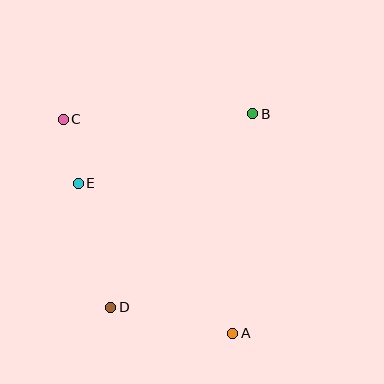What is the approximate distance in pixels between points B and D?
The distance between B and D is approximately 240 pixels.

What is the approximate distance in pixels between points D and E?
The distance between D and E is approximately 128 pixels.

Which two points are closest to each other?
Points C and E are closest to each other.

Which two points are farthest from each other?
Points A and C are farthest from each other.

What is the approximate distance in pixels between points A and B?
The distance between A and B is approximately 220 pixels.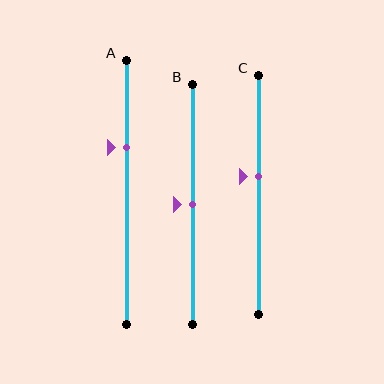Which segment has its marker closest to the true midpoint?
Segment B has its marker closest to the true midpoint.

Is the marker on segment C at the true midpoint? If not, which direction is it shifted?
No, the marker on segment C is shifted upward by about 8% of the segment length.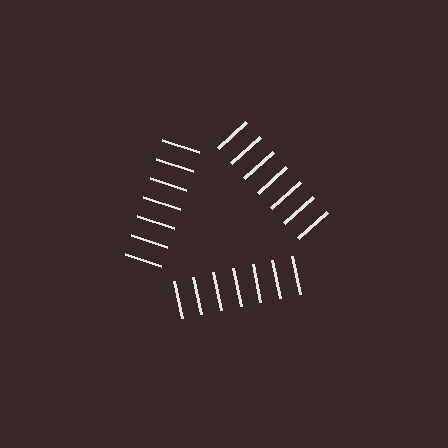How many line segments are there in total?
21 — 7 along each of the 3 edges.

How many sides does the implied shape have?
3 sides — the line-ends trace a triangle.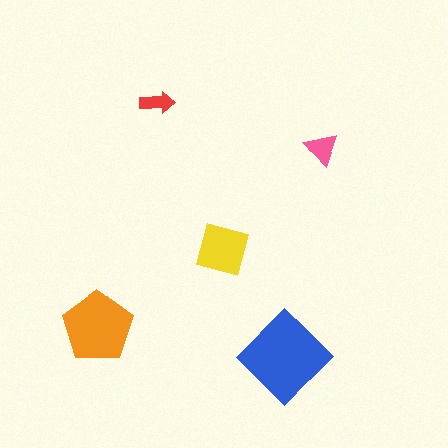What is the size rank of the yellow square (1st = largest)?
3rd.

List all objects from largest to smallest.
The blue diamond, the orange pentagon, the yellow square, the pink triangle, the red arrow.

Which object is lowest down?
The blue diamond is bottommost.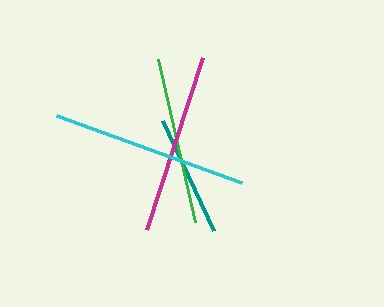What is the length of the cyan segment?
The cyan segment is approximately 196 pixels long.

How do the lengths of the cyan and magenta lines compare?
The cyan and magenta lines are approximately the same length.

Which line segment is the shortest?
The teal line is the shortest at approximately 121 pixels.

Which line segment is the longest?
The cyan line is the longest at approximately 196 pixels.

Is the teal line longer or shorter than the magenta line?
The magenta line is longer than the teal line.